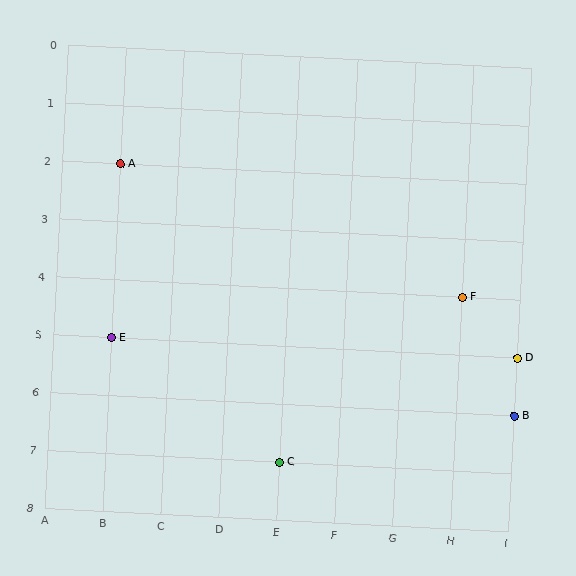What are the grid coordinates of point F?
Point F is at grid coordinates (H, 4).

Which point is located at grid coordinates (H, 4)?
Point F is at (H, 4).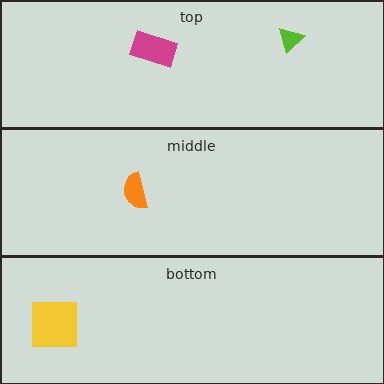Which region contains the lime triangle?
The top region.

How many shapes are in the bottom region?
1.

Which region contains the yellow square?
The bottom region.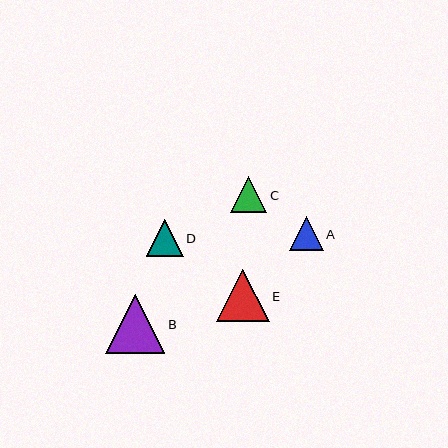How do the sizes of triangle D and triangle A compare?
Triangle D and triangle A are approximately the same size.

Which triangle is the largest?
Triangle B is the largest with a size of approximately 59 pixels.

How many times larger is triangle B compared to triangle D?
Triangle B is approximately 1.6 times the size of triangle D.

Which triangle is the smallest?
Triangle A is the smallest with a size of approximately 34 pixels.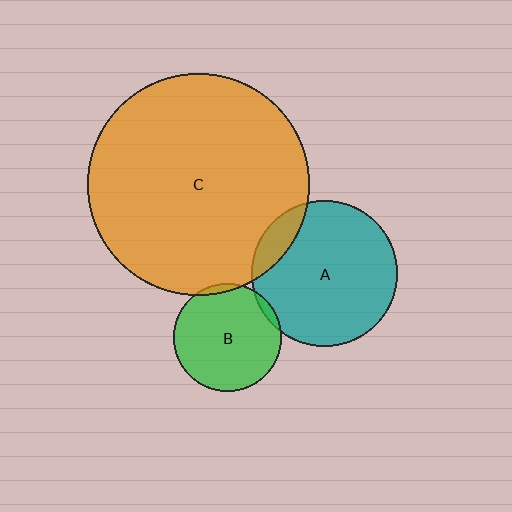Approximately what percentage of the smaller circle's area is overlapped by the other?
Approximately 5%.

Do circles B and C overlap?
Yes.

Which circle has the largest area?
Circle C (orange).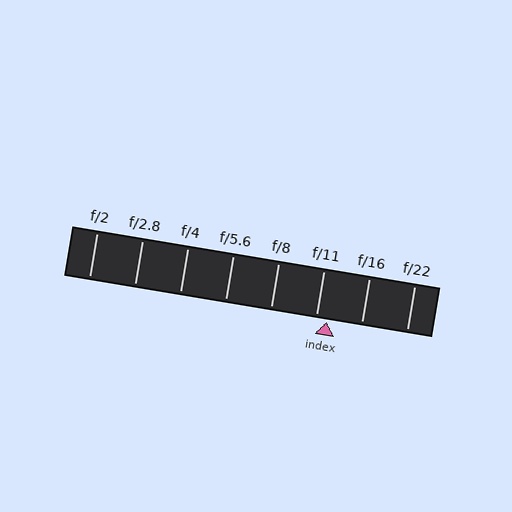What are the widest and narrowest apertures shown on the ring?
The widest aperture shown is f/2 and the narrowest is f/22.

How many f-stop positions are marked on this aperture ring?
There are 8 f-stop positions marked.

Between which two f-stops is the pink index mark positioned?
The index mark is between f/11 and f/16.